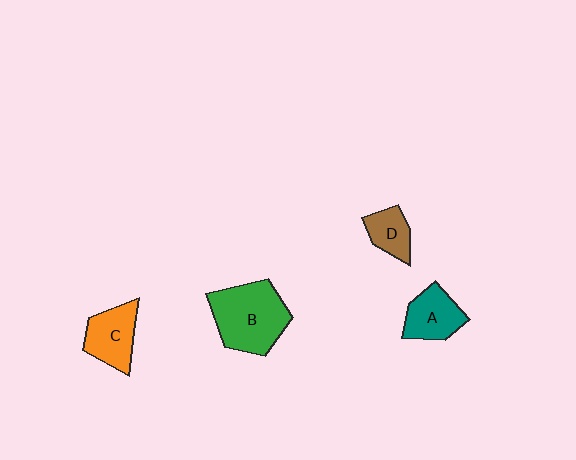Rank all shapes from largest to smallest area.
From largest to smallest: B (green), C (orange), A (teal), D (brown).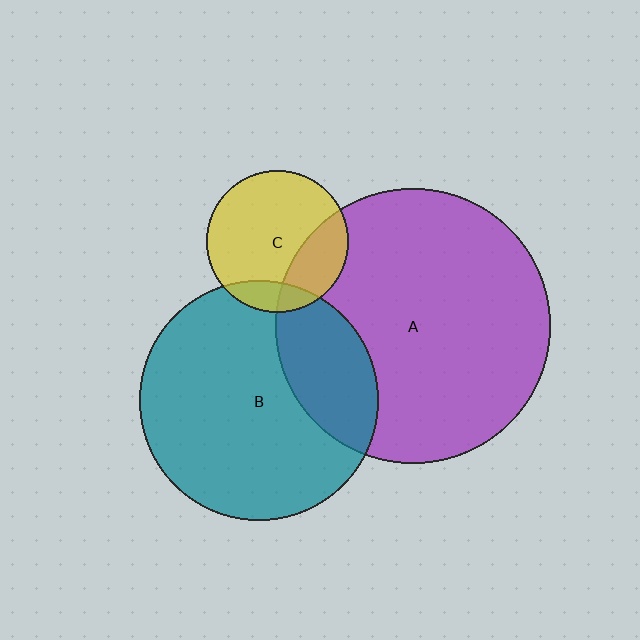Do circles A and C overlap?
Yes.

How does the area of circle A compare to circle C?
Approximately 3.8 times.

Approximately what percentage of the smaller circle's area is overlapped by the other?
Approximately 25%.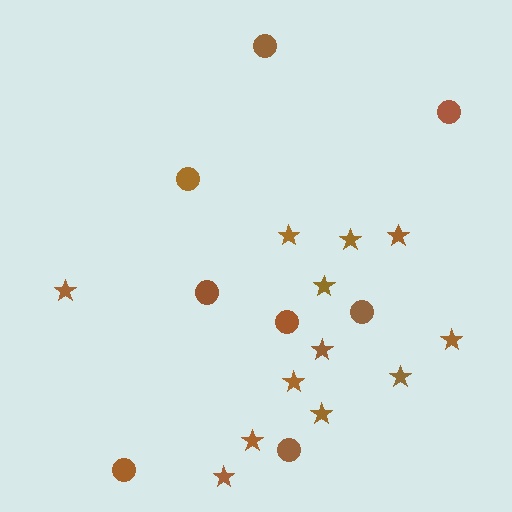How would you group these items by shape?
There are 2 groups: one group of stars (12) and one group of circles (8).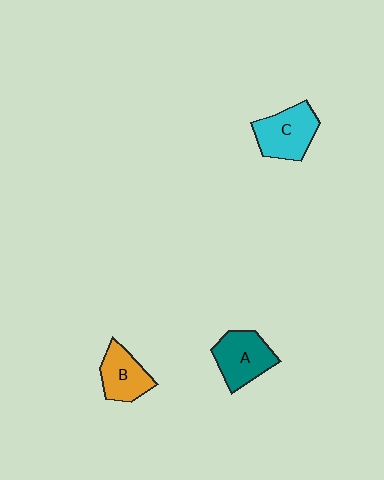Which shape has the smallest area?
Shape B (orange).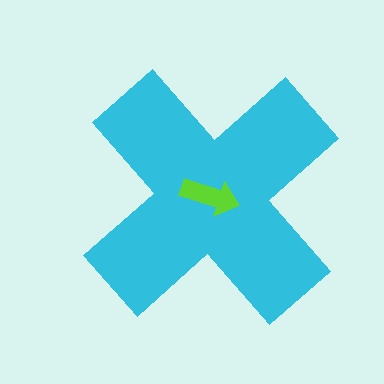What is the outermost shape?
The cyan cross.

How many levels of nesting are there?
2.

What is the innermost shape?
The lime arrow.